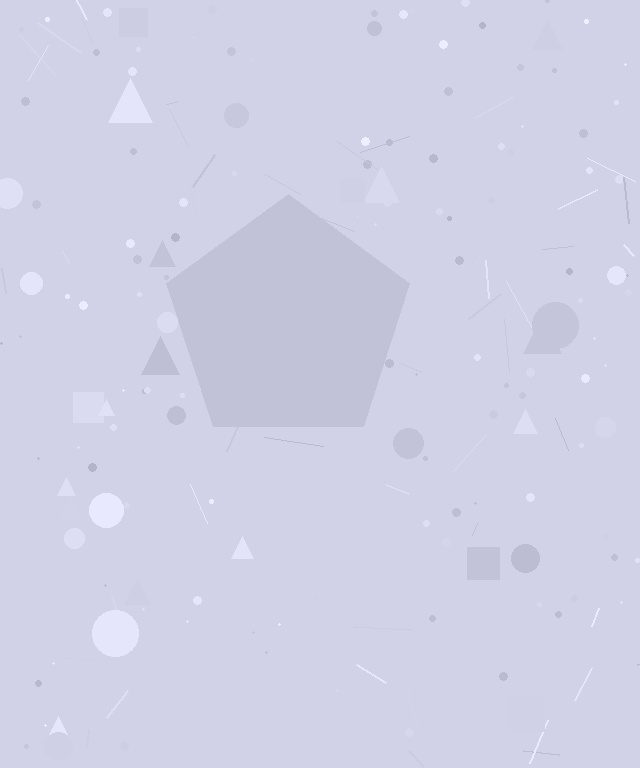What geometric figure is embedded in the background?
A pentagon is embedded in the background.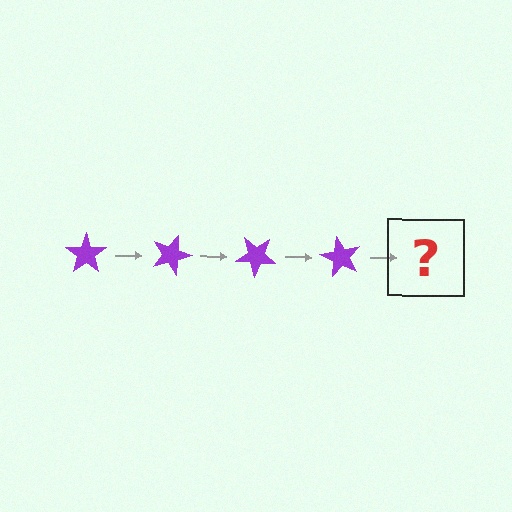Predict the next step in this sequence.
The next step is a purple star rotated 80 degrees.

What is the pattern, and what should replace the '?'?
The pattern is that the star rotates 20 degrees each step. The '?' should be a purple star rotated 80 degrees.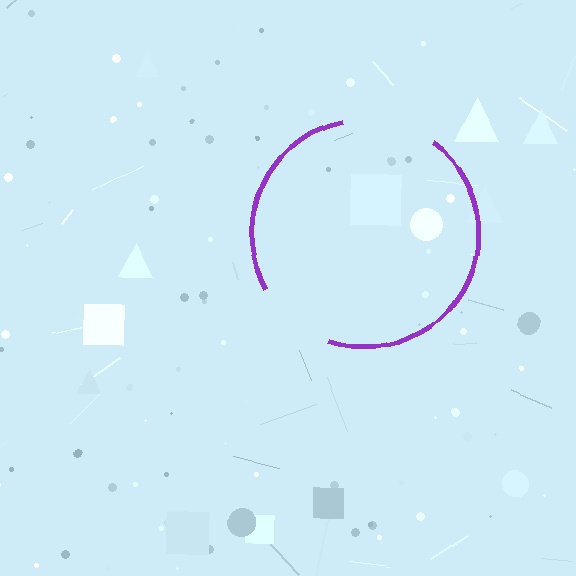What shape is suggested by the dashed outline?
The dashed outline suggests a circle.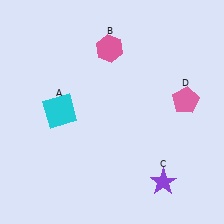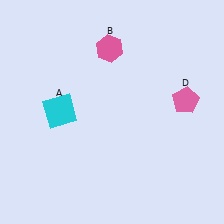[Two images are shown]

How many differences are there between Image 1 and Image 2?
There is 1 difference between the two images.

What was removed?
The purple star (C) was removed in Image 2.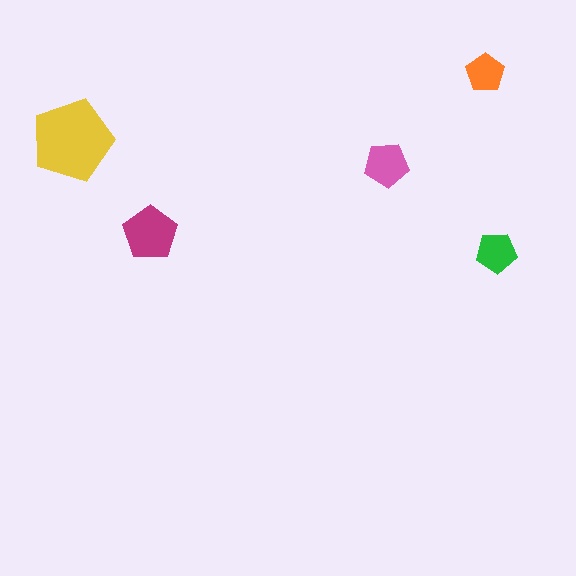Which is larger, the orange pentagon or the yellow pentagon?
The yellow one.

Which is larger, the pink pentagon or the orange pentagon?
The pink one.